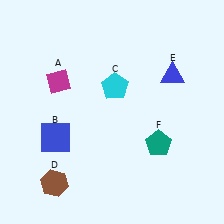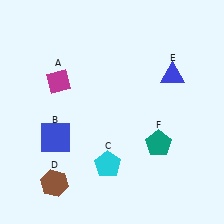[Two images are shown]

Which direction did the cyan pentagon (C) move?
The cyan pentagon (C) moved down.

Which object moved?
The cyan pentagon (C) moved down.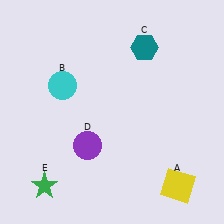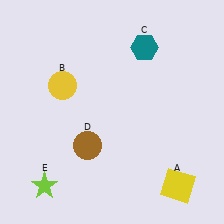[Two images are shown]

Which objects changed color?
B changed from cyan to yellow. D changed from purple to brown. E changed from green to lime.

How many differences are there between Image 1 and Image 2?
There are 3 differences between the two images.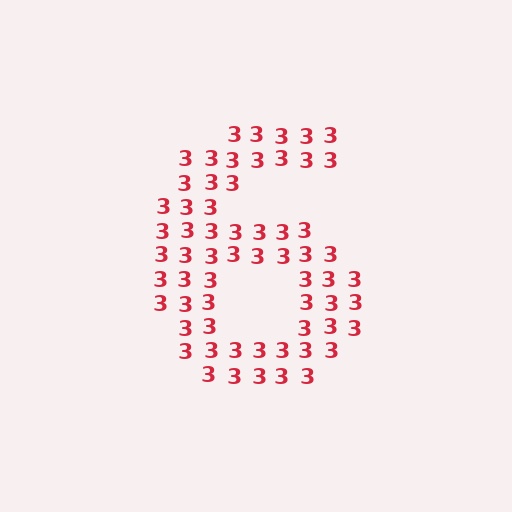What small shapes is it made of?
It is made of small digit 3's.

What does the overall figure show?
The overall figure shows the digit 6.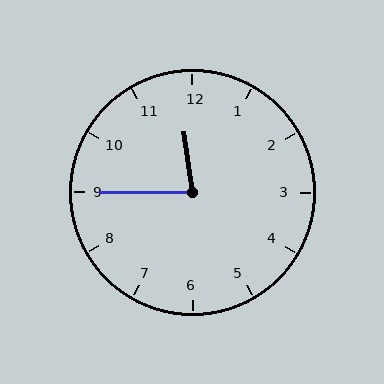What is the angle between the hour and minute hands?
Approximately 82 degrees.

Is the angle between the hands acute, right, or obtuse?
It is acute.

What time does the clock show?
11:45.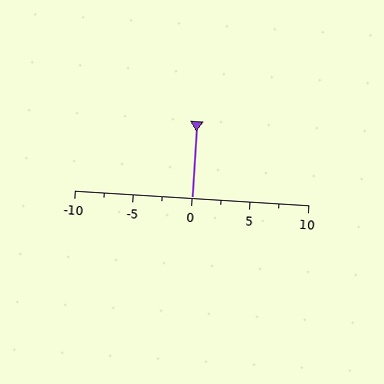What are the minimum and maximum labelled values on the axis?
The axis runs from -10 to 10.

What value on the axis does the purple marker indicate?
The marker indicates approximately 0.